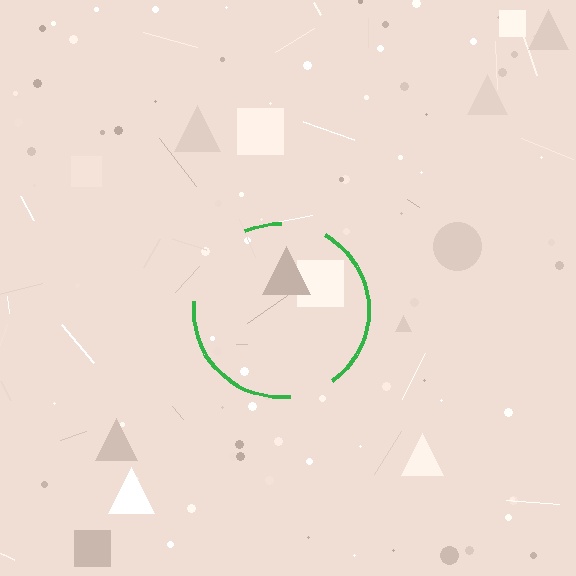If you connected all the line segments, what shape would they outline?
They would outline a circle.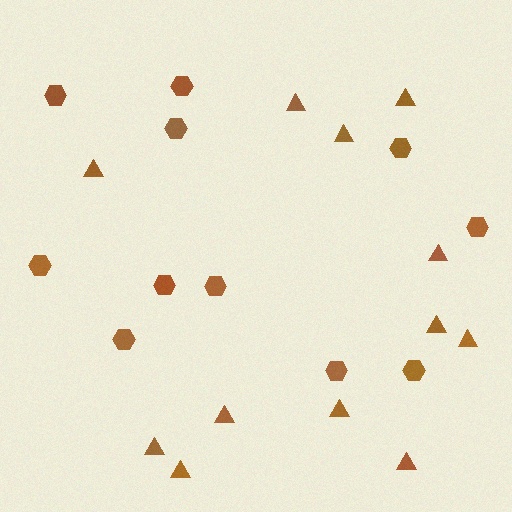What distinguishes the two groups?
There are 2 groups: one group of hexagons (11) and one group of triangles (12).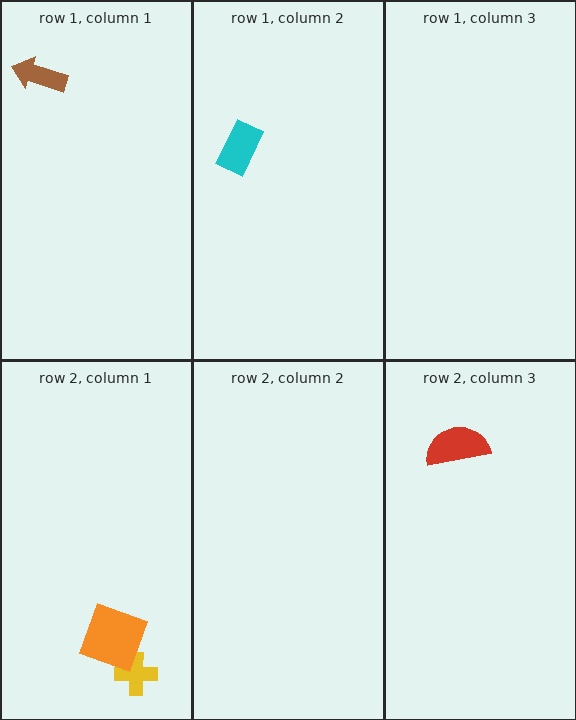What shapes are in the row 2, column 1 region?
The yellow cross, the orange square.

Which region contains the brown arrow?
The row 1, column 1 region.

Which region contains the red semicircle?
The row 2, column 3 region.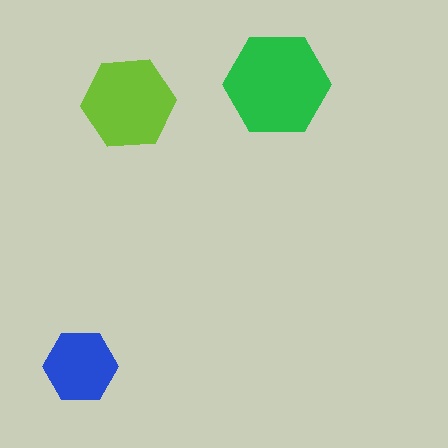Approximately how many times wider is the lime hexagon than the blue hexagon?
About 1.5 times wider.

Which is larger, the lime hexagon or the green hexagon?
The green one.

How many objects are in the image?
There are 3 objects in the image.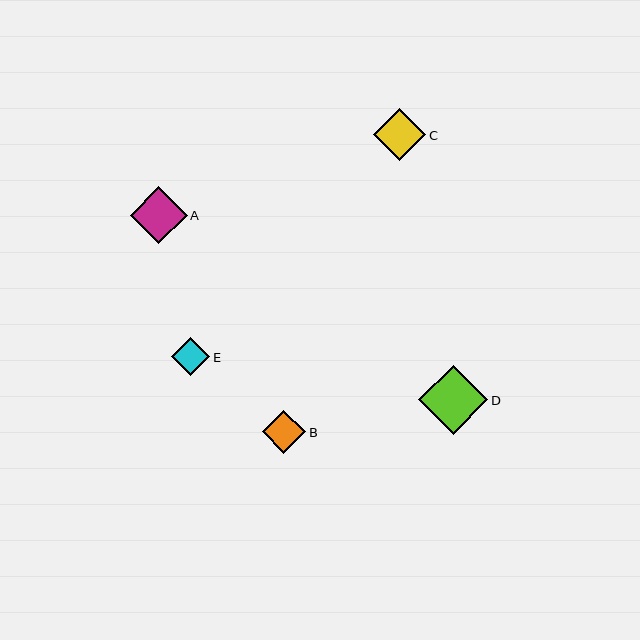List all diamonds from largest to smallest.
From largest to smallest: D, A, C, B, E.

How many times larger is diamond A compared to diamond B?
Diamond A is approximately 1.3 times the size of diamond B.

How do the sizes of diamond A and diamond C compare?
Diamond A and diamond C are approximately the same size.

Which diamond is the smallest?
Diamond E is the smallest with a size of approximately 38 pixels.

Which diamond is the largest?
Diamond D is the largest with a size of approximately 69 pixels.